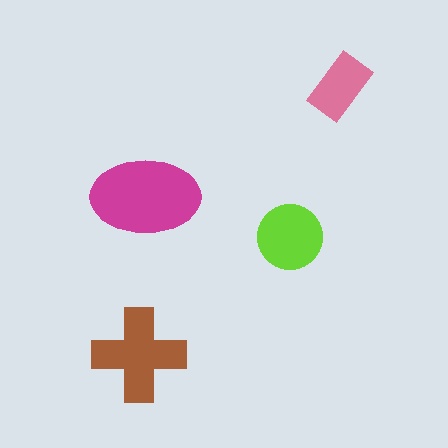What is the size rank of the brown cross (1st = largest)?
2nd.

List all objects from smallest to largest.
The pink rectangle, the lime circle, the brown cross, the magenta ellipse.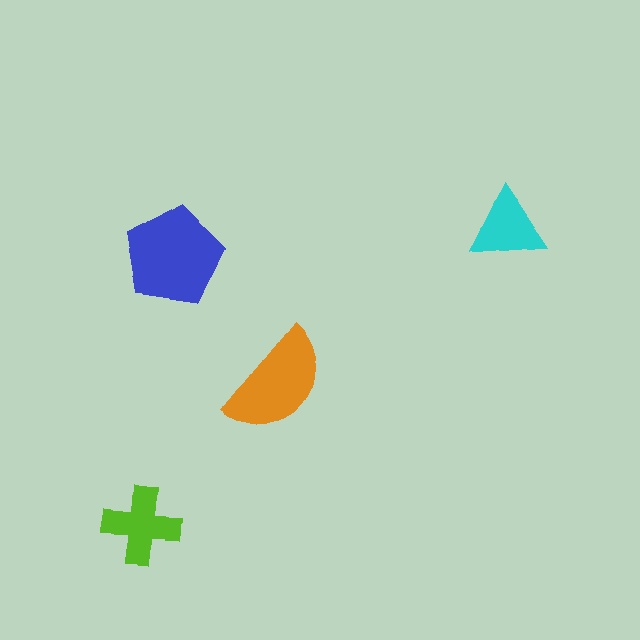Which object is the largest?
The blue pentagon.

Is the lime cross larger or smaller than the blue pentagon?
Smaller.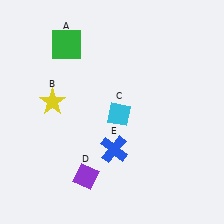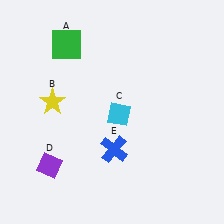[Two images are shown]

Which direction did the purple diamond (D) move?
The purple diamond (D) moved left.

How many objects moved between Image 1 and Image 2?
1 object moved between the two images.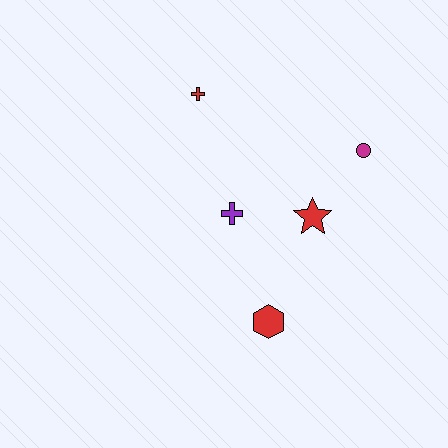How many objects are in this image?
There are 5 objects.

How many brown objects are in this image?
There are no brown objects.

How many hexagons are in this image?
There is 1 hexagon.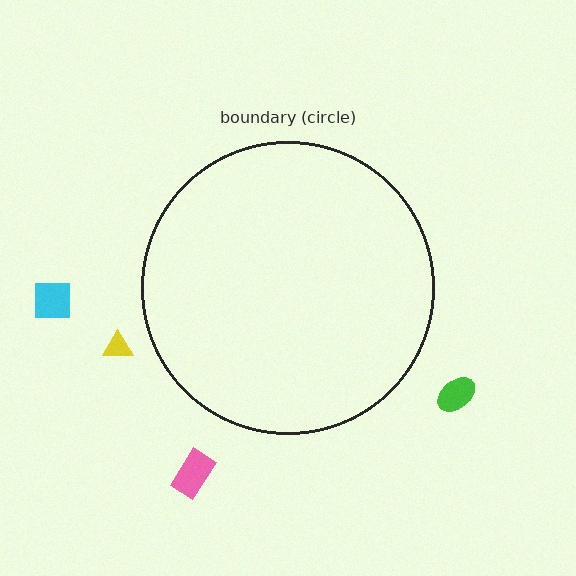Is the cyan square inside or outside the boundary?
Outside.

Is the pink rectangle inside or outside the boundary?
Outside.